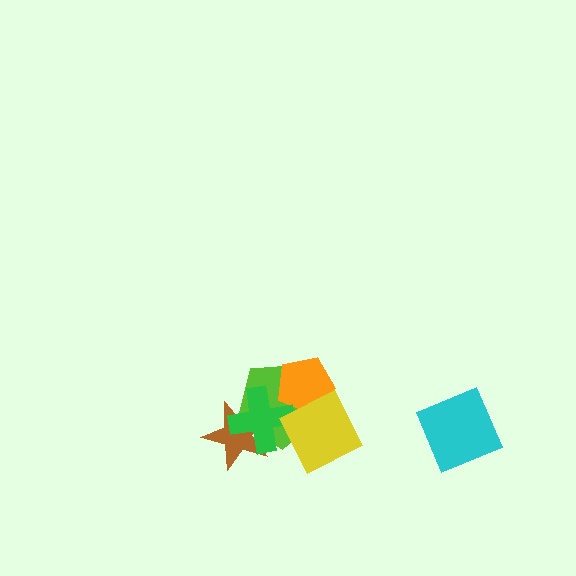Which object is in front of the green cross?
The yellow diamond is in front of the green cross.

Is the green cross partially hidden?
Yes, it is partially covered by another shape.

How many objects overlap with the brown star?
2 objects overlap with the brown star.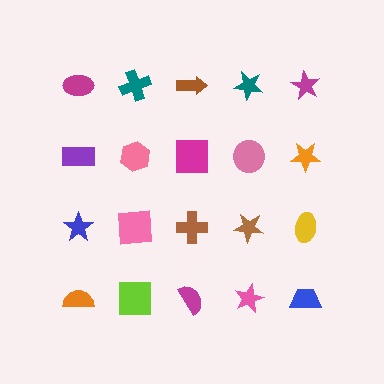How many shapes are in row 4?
5 shapes.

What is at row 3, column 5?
A yellow ellipse.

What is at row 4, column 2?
A lime square.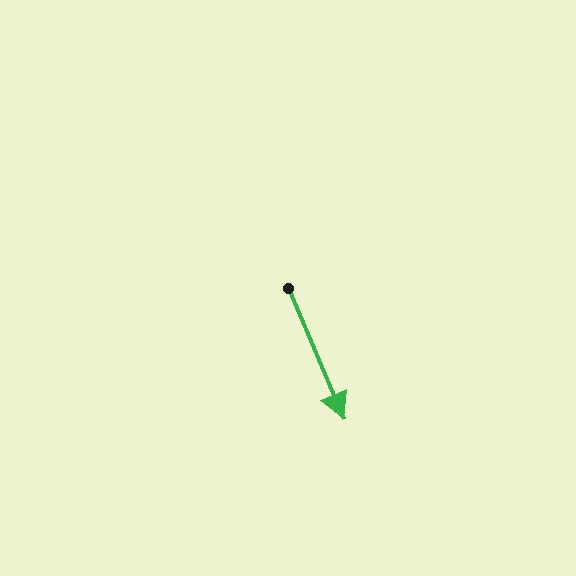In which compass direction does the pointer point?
Southeast.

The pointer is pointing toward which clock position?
Roughly 5 o'clock.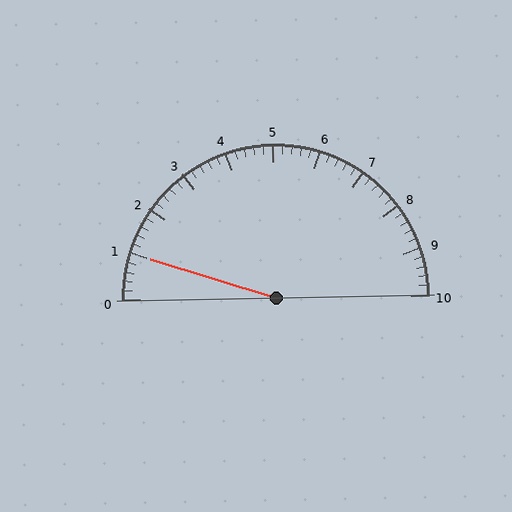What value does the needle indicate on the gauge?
The needle indicates approximately 1.0.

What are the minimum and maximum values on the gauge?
The gauge ranges from 0 to 10.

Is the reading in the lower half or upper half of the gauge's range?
The reading is in the lower half of the range (0 to 10).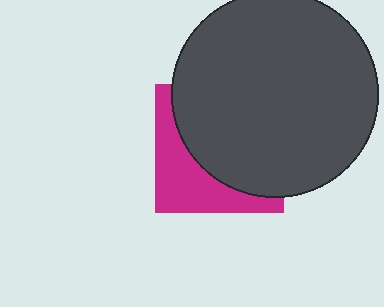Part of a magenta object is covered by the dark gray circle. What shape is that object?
It is a square.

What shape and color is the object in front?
The object in front is a dark gray circle.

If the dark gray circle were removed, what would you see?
You would see the complete magenta square.